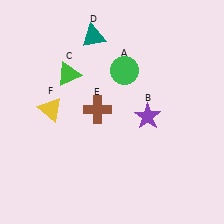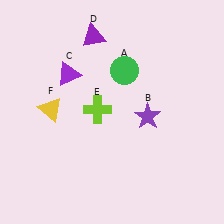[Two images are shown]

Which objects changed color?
C changed from green to purple. D changed from teal to purple. E changed from brown to lime.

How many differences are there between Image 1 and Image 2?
There are 3 differences between the two images.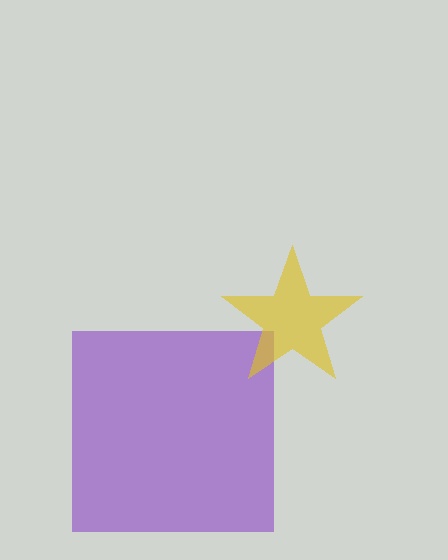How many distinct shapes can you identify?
There are 2 distinct shapes: a purple square, a yellow star.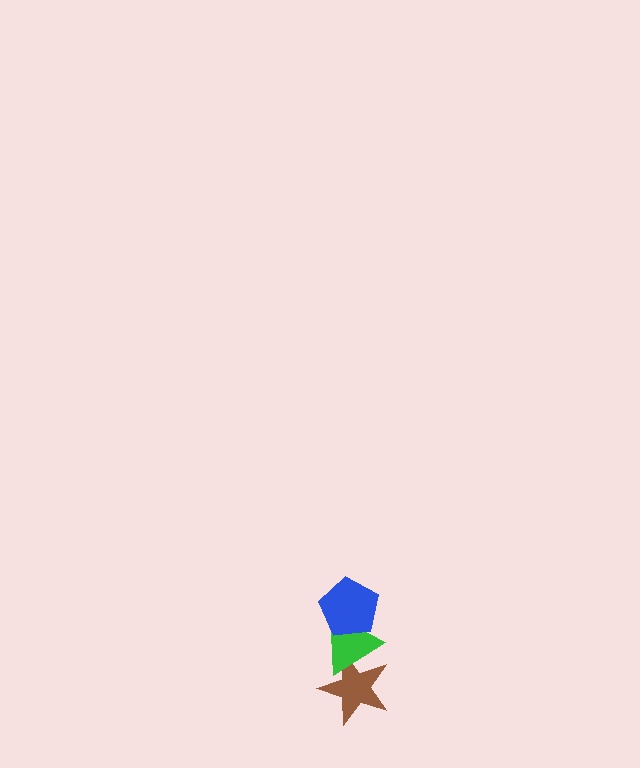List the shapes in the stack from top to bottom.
From top to bottom: the blue pentagon, the green triangle, the brown star.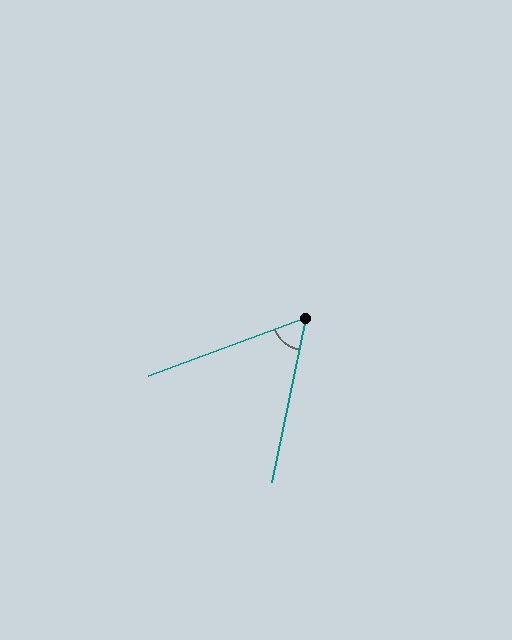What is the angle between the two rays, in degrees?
Approximately 58 degrees.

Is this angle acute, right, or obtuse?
It is acute.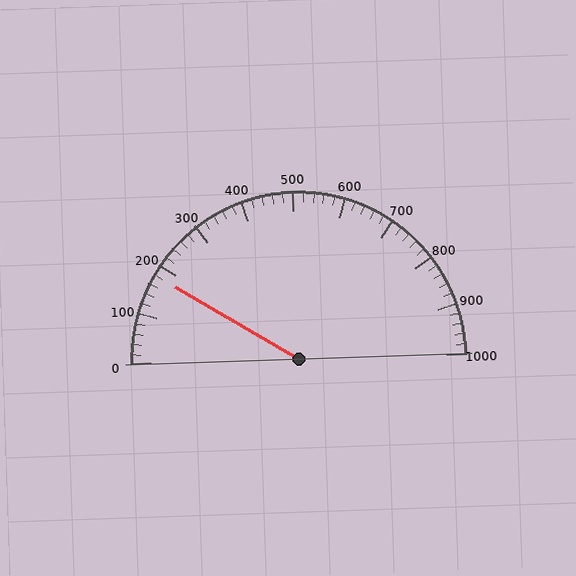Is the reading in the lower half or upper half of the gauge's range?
The reading is in the lower half of the range (0 to 1000).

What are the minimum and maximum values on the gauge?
The gauge ranges from 0 to 1000.